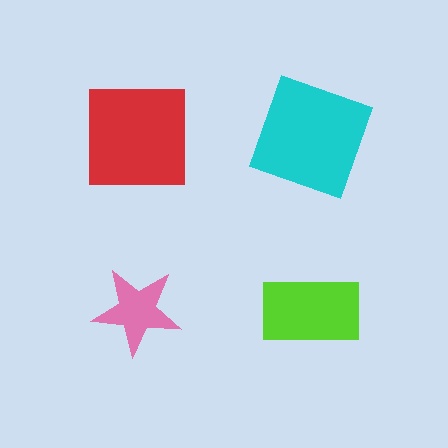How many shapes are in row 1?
2 shapes.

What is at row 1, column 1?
A red square.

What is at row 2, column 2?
A lime rectangle.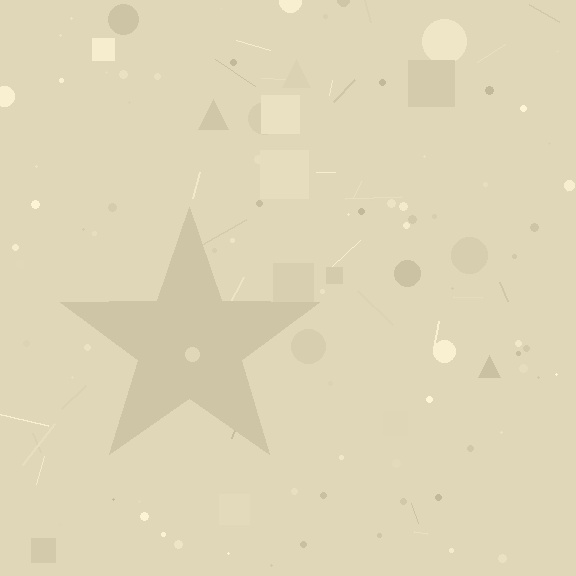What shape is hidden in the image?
A star is hidden in the image.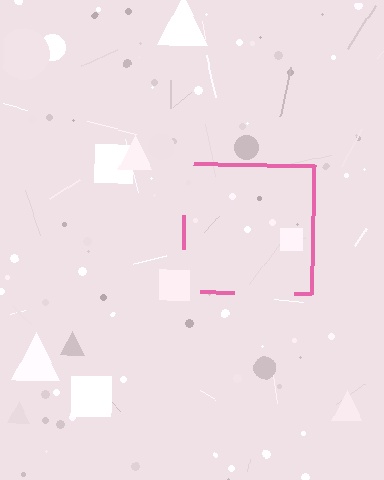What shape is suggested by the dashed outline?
The dashed outline suggests a square.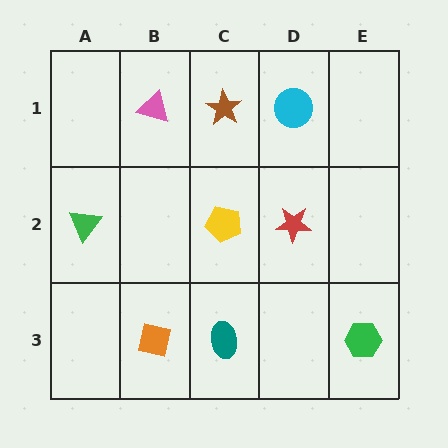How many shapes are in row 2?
3 shapes.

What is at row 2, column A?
A green triangle.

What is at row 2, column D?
A red star.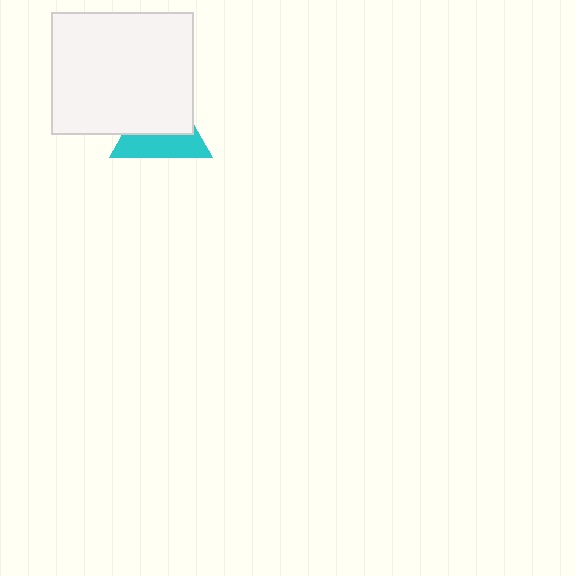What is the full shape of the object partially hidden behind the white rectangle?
The partially hidden object is a cyan triangle.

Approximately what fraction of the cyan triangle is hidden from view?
Roughly 57% of the cyan triangle is hidden behind the white rectangle.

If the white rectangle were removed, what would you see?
You would see the complete cyan triangle.